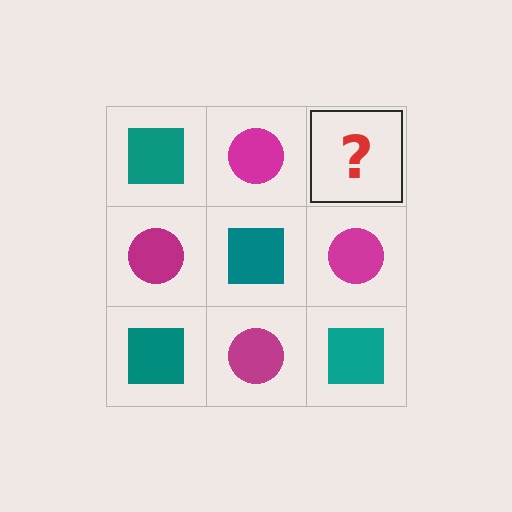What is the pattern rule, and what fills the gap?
The rule is that it alternates teal square and magenta circle in a checkerboard pattern. The gap should be filled with a teal square.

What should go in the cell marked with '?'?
The missing cell should contain a teal square.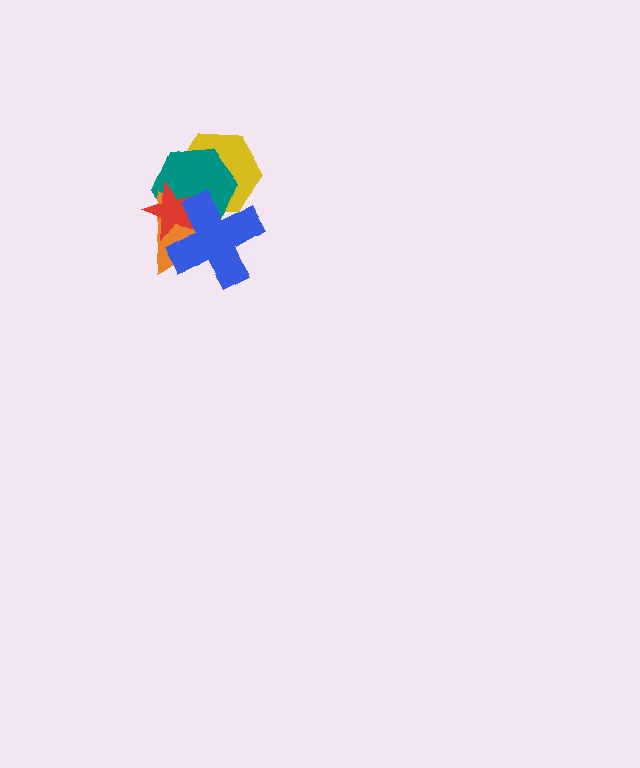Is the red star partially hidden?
Yes, it is partially covered by another shape.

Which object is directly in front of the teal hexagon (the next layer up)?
The orange triangle is directly in front of the teal hexagon.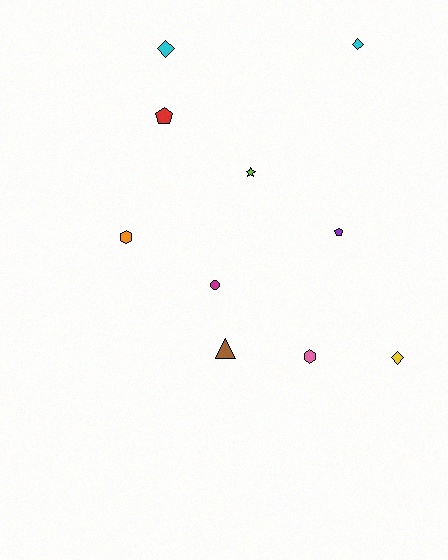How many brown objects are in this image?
There is 1 brown object.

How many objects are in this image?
There are 10 objects.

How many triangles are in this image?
There is 1 triangle.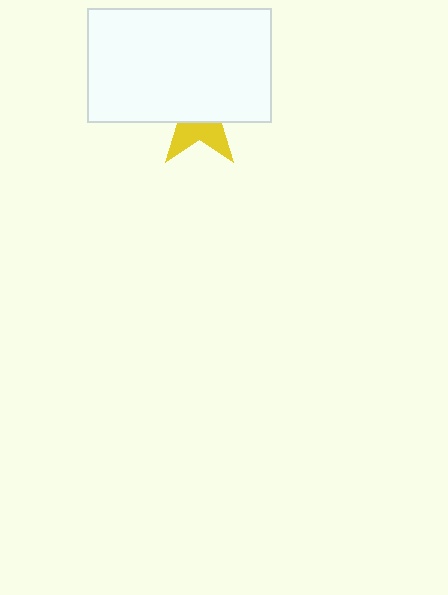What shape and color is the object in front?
The object in front is a white rectangle.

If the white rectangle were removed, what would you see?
You would see the complete yellow star.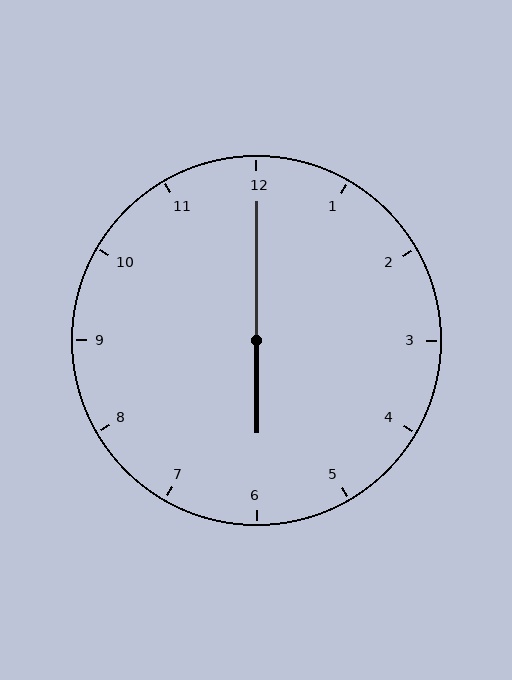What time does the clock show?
6:00.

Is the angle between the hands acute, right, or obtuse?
It is obtuse.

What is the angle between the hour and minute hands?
Approximately 180 degrees.